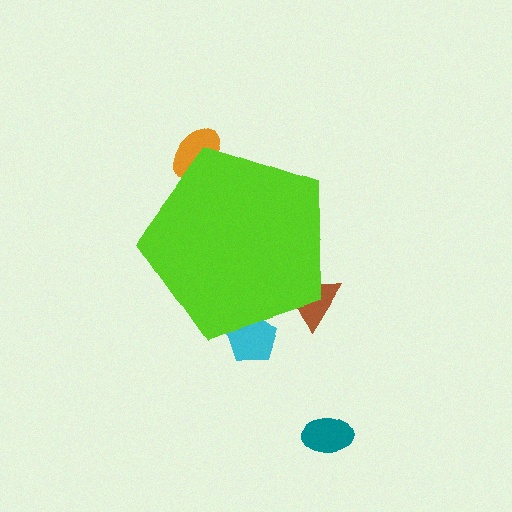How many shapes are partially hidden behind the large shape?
3 shapes are partially hidden.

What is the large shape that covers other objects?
A lime pentagon.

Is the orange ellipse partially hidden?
Yes, the orange ellipse is partially hidden behind the lime pentagon.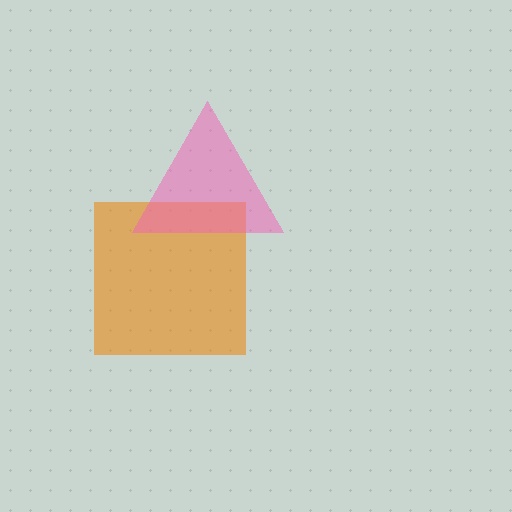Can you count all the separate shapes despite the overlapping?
Yes, there are 2 separate shapes.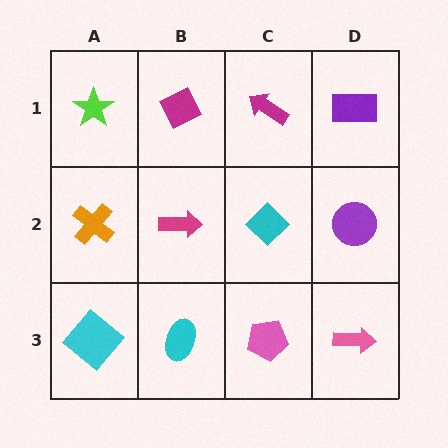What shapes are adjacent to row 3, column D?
A purple circle (row 2, column D), a pink pentagon (row 3, column C).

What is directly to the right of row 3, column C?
A pink arrow.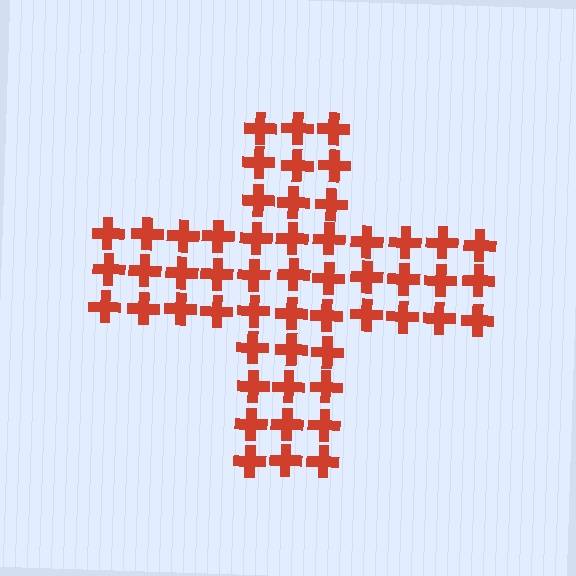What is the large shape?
The large shape is a cross.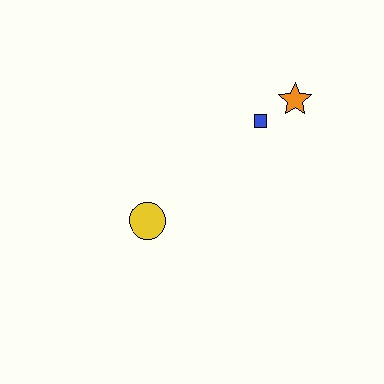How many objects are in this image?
There are 3 objects.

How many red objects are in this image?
There are no red objects.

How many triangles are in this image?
There are no triangles.